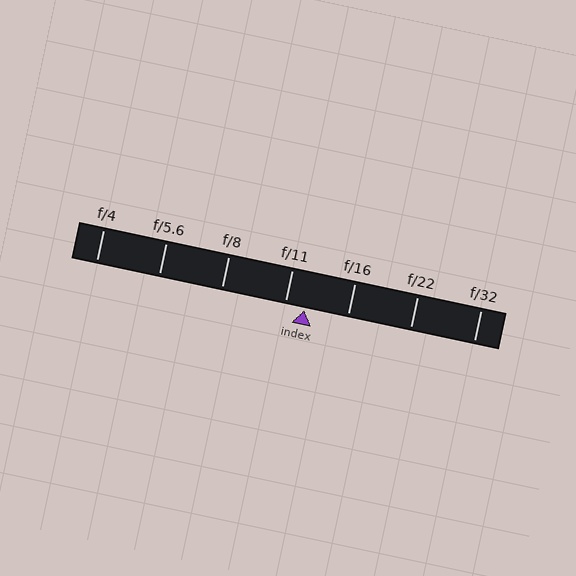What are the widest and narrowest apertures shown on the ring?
The widest aperture shown is f/4 and the narrowest is f/32.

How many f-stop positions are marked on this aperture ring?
There are 7 f-stop positions marked.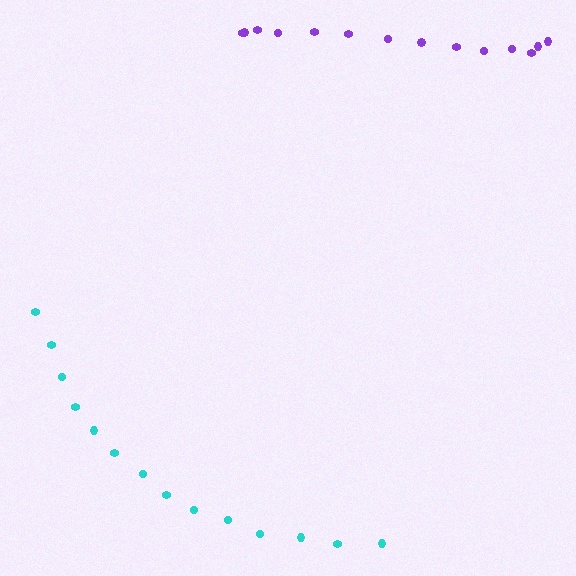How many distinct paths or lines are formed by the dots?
There are 2 distinct paths.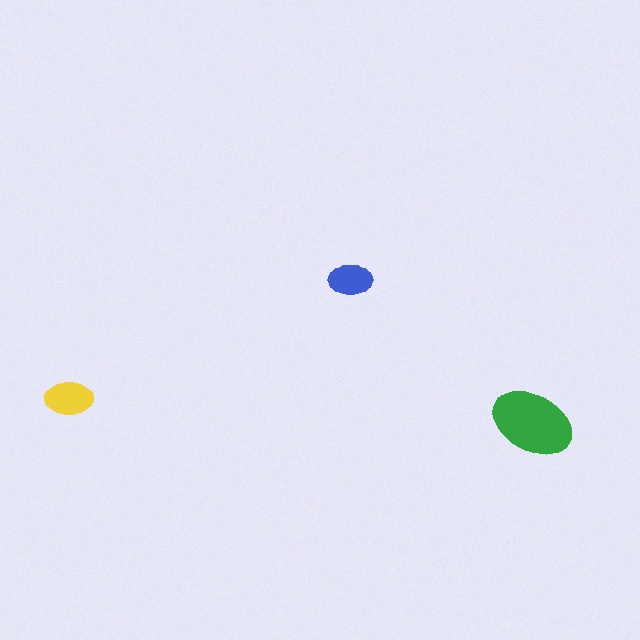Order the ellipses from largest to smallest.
the green one, the yellow one, the blue one.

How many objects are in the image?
There are 3 objects in the image.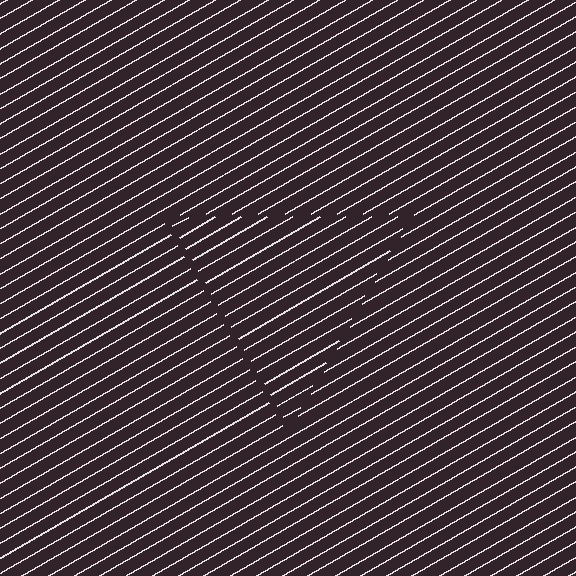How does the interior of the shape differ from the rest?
The interior of the shape contains the same grating, shifted by half a period — the contour is defined by the phase discontinuity where line-ends from the inner and outer gratings abut.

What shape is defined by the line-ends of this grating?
An illusory triangle. The interior of the shape contains the same grating, shifted by half a period — the contour is defined by the phase discontinuity where line-ends from the inner and outer gratings abut.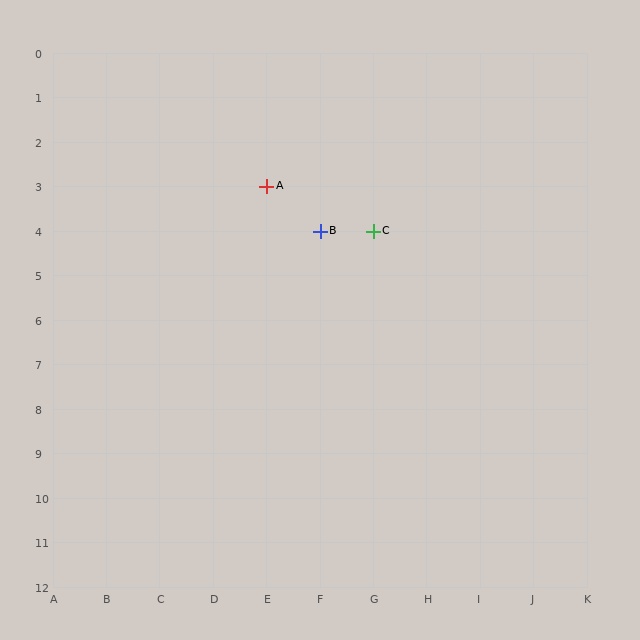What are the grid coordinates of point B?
Point B is at grid coordinates (F, 4).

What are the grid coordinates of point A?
Point A is at grid coordinates (E, 3).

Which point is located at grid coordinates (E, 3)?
Point A is at (E, 3).